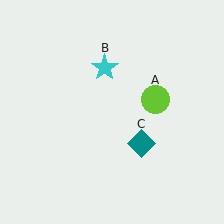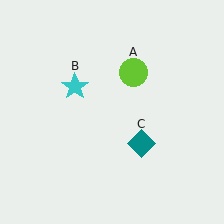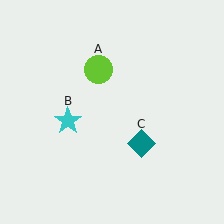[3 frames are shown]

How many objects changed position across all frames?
2 objects changed position: lime circle (object A), cyan star (object B).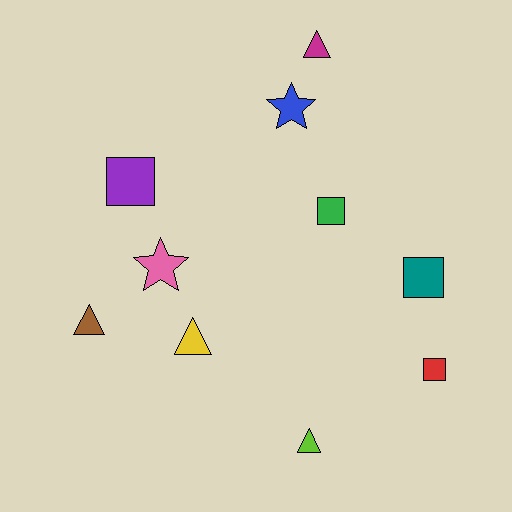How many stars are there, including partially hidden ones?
There are 2 stars.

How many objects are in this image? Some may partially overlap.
There are 10 objects.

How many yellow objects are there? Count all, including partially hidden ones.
There is 1 yellow object.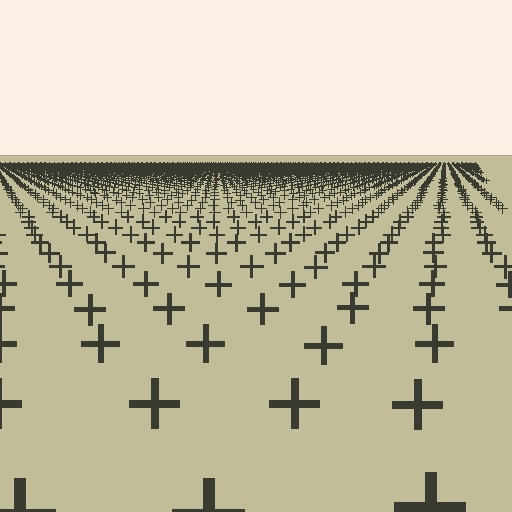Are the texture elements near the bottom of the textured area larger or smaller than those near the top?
Larger. Near the bottom, elements are closer to the viewer and appear at a bigger on-screen size.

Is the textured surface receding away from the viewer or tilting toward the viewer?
The surface is receding away from the viewer. Texture elements get smaller and denser toward the top.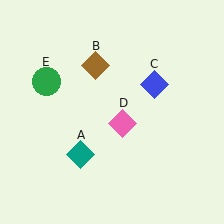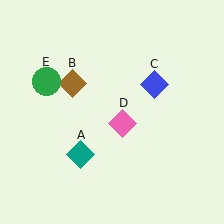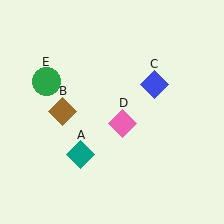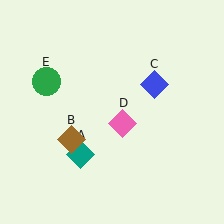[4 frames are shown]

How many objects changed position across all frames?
1 object changed position: brown diamond (object B).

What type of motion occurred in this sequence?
The brown diamond (object B) rotated counterclockwise around the center of the scene.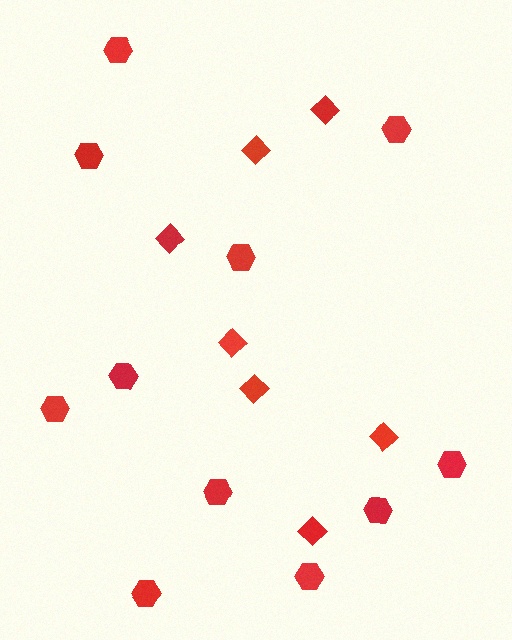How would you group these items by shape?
There are 2 groups: one group of diamonds (7) and one group of hexagons (11).